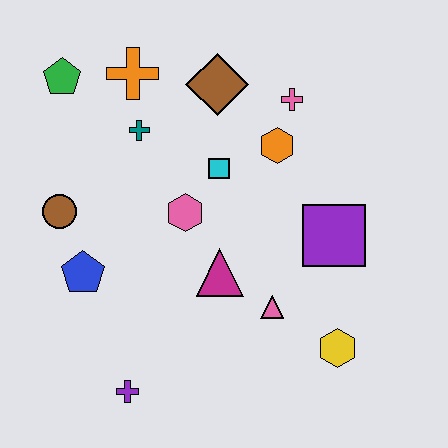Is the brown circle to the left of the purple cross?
Yes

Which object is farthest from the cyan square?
The purple cross is farthest from the cyan square.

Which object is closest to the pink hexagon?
The cyan square is closest to the pink hexagon.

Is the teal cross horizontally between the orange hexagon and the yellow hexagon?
No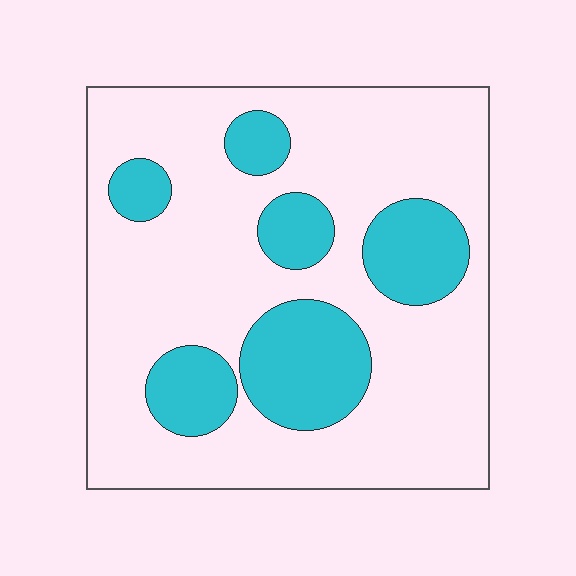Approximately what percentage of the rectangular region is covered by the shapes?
Approximately 25%.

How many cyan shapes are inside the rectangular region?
6.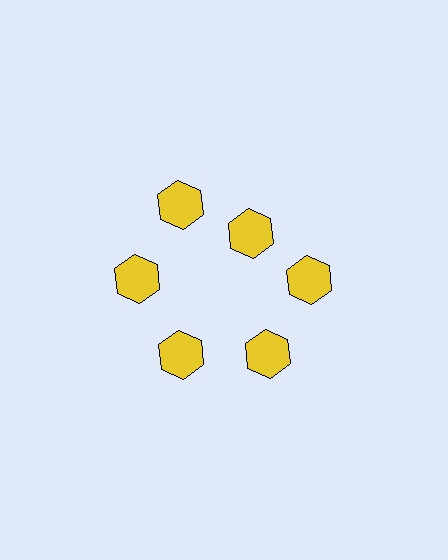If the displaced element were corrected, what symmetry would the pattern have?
It would have 6-fold rotational symmetry — the pattern would map onto itself every 60 degrees.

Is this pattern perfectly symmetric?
No. The 6 yellow hexagons are arranged in a ring, but one element near the 1 o'clock position is pulled inward toward the center, breaking the 6-fold rotational symmetry.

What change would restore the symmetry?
The symmetry would be restored by moving it outward, back onto the ring so that all 6 hexagons sit at equal angles and equal distance from the center.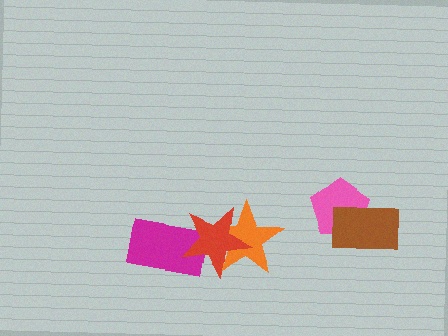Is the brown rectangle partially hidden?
No, no other shape covers it.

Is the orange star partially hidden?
Yes, it is partially covered by another shape.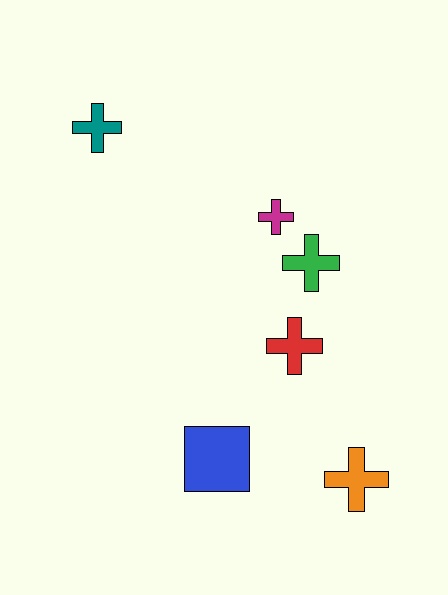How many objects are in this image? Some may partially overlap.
There are 6 objects.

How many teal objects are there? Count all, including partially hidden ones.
There is 1 teal object.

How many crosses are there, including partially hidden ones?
There are 5 crosses.